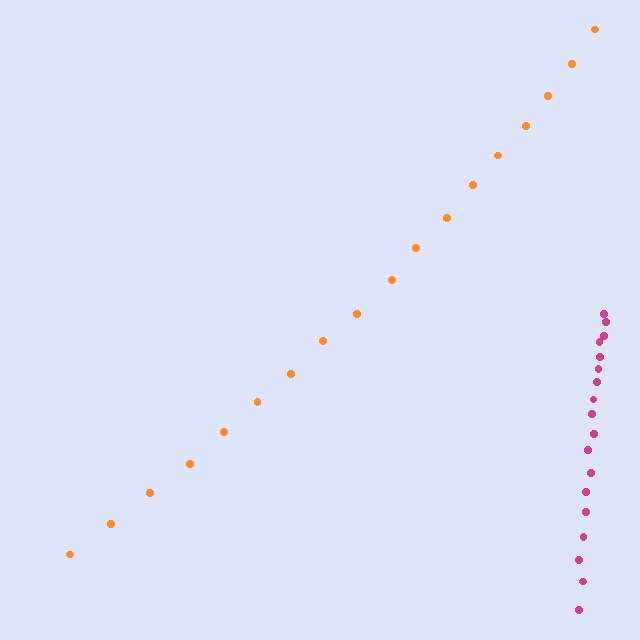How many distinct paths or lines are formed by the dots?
There are 2 distinct paths.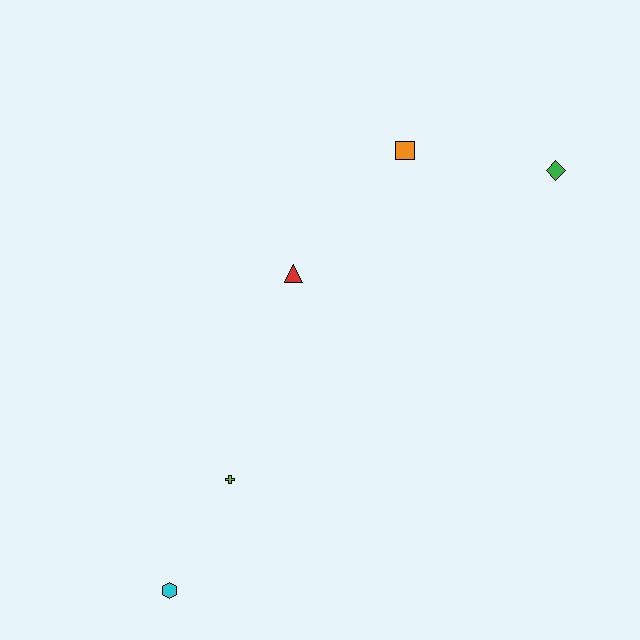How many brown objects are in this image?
There are no brown objects.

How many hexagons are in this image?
There is 1 hexagon.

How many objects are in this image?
There are 5 objects.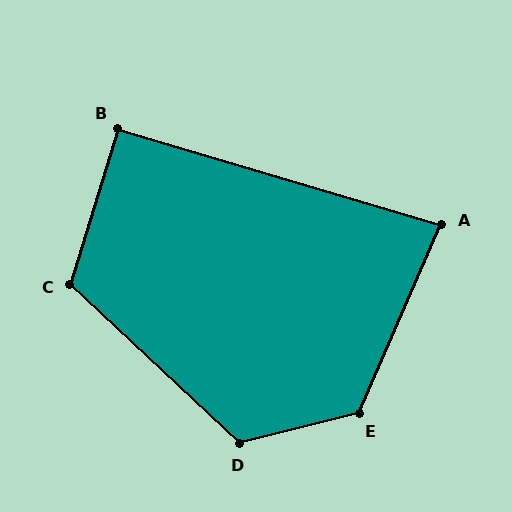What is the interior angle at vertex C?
Approximately 116 degrees (obtuse).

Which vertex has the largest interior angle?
E, at approximately 128 degrees.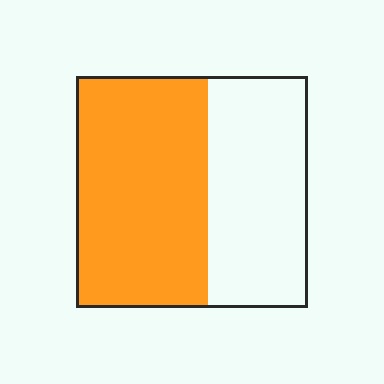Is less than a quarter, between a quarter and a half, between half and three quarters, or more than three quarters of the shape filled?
Between half and three quarters.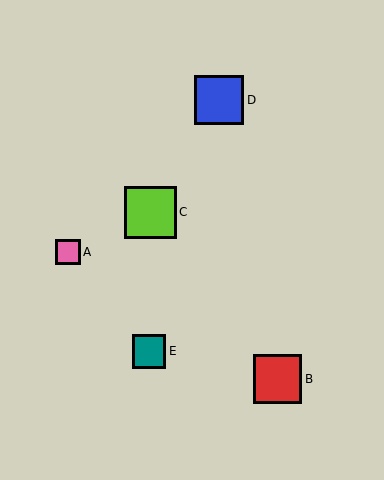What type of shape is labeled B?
Shape B is a red square.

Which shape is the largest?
The lime square (labeled C) is the largest.